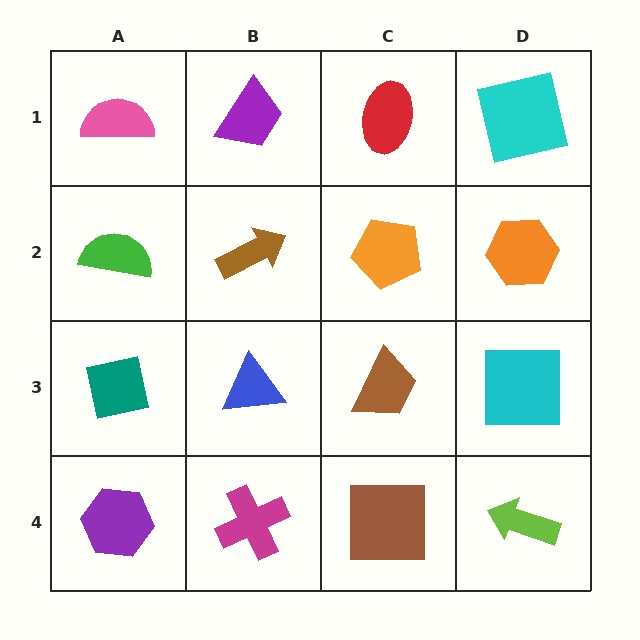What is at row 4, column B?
A magenta cross.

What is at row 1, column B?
A purple trapezoid.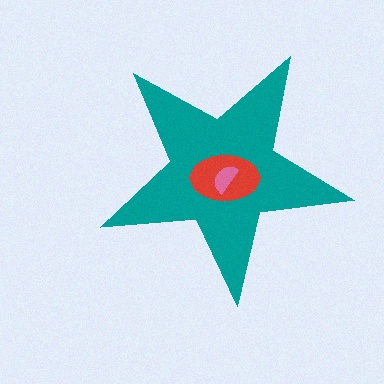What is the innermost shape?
The pink semicircle.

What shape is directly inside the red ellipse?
The pink semicircle.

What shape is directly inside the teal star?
The red ellipse.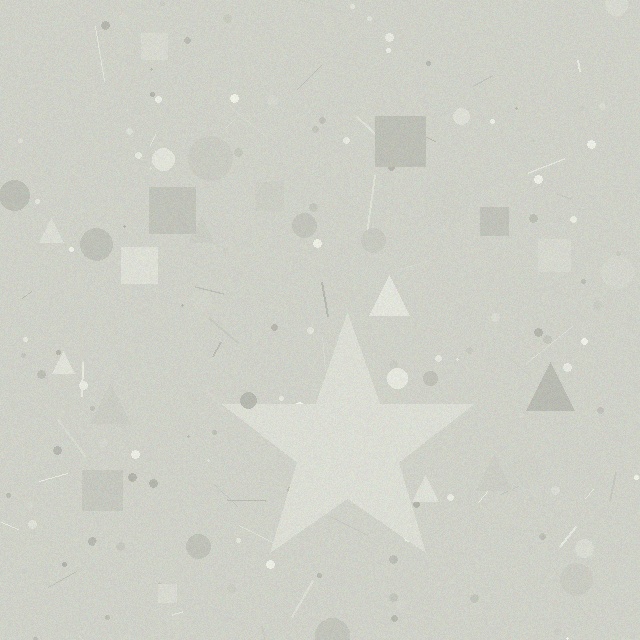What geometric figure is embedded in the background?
A star is embedded in the background.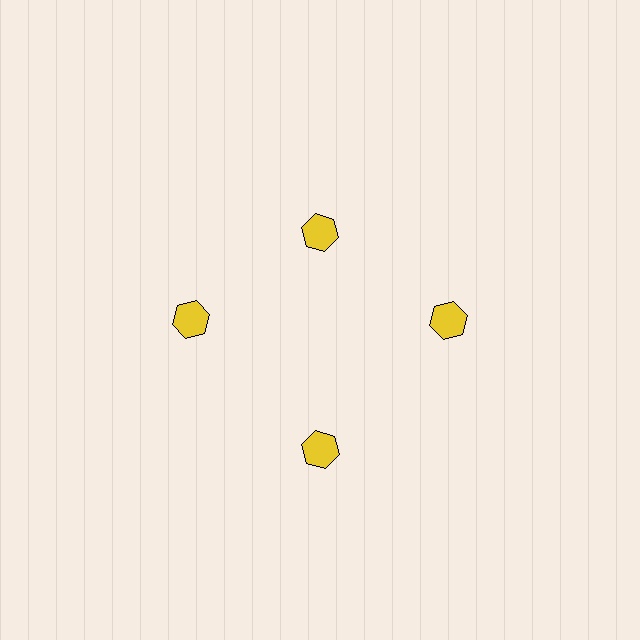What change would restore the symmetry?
The symmetry would be restored by moving it outward, back onto the ring so that all 4 hexagons sit at equal angles and equal distance from the center.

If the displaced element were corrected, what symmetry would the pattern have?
It would have 4-fold rotational symmetry — the pattern would map onto itself every 90 degrees.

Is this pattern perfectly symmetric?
No. The 4 yellow hexagons are arranged in a ring, but one element near the 12 o'clock position is pulled inward toward the center, breaking the 4-fold rotational symmetry.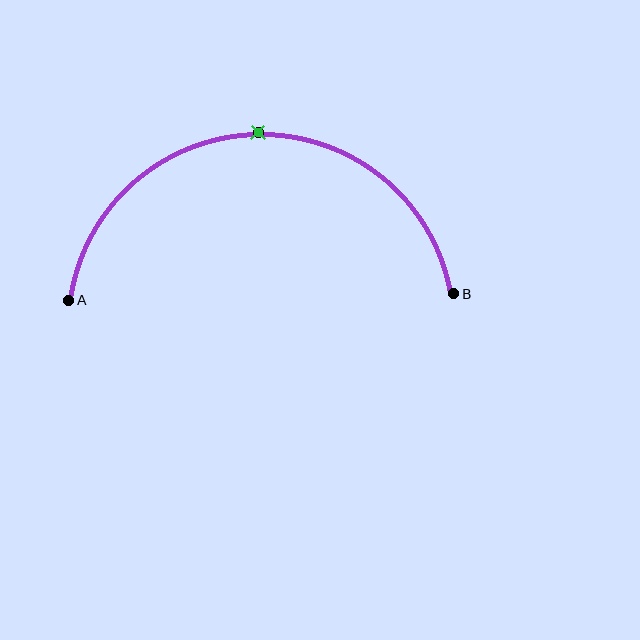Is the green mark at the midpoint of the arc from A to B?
Yes. The green mark lies on the arc at equal arc-length from both A and B — it is the arc midpoint.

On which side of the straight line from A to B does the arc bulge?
The arc bulges above the straight line connecting A and B.